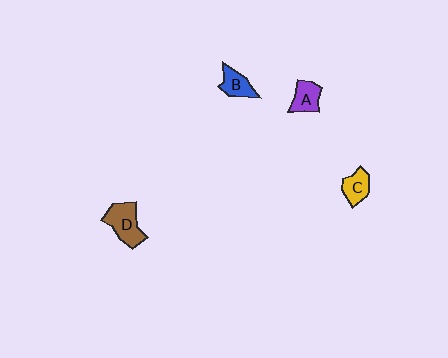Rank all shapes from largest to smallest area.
From largest to smallest: D (brown), A (purple), C (yellow), B (blue).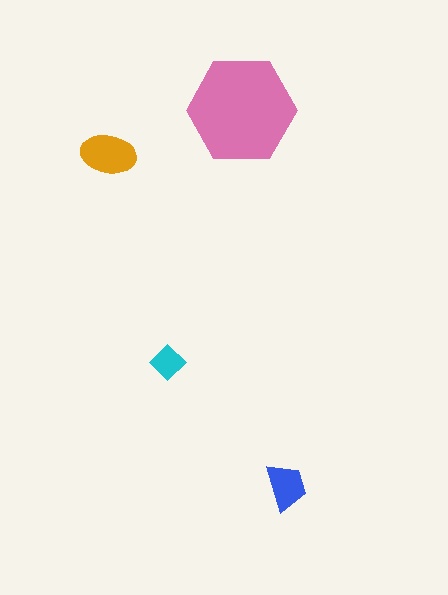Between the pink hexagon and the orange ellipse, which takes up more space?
The pink hexagon.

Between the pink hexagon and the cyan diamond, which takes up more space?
The pink hexagon.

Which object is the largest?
The pink hexagon.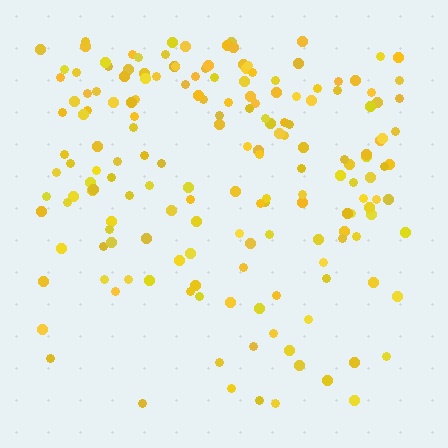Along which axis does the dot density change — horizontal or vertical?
Vertical.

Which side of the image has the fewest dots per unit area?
The bottom.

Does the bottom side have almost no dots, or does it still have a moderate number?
Still a moderate number, just noticeably fewer than the top.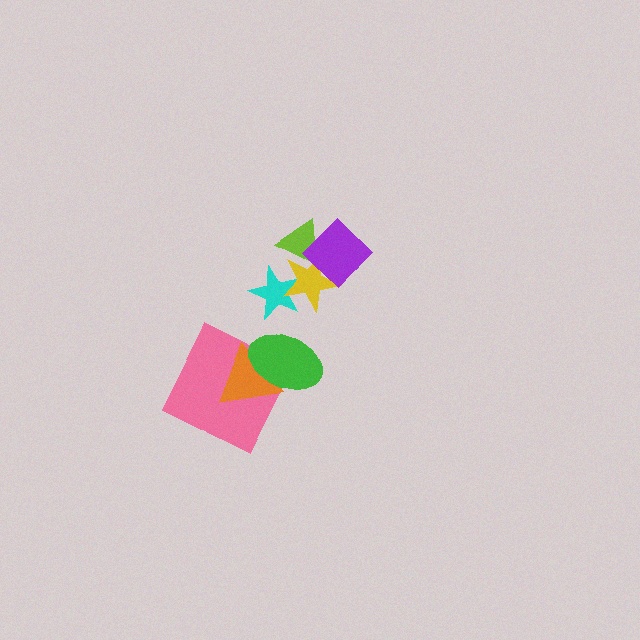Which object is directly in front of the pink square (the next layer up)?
The orange triangle is directly in front of the pink square.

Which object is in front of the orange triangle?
The green ellipse is in front of the orange triangle.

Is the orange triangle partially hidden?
Yes, it is partially covered by another shape.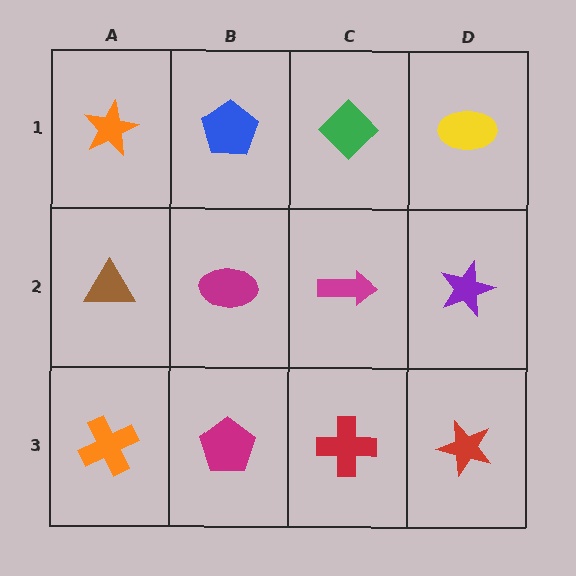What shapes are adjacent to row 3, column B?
A magenta ellipse (row 2, column B), an orange cross (row 3, column A), a red cross (row 3, column C).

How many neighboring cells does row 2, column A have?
3.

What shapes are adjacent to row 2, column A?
An orange star (row 1, column A), an orange cross (row 3, column A), a magenta ellipse (row 2, column B).